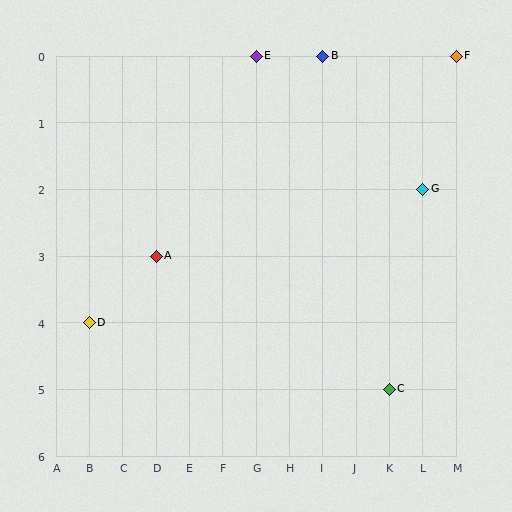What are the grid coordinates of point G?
Point G is at grid coordinates (L, 2).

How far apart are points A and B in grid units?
Points A and B are 5 columns and 3 rows apart (about 5.8 grid units diagonally).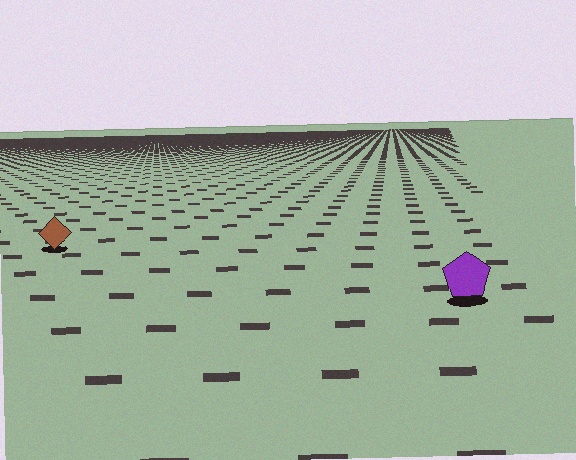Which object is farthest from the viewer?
The brown diamond is farthest from the viewer. It appears smaller and the ground texture around it is denser.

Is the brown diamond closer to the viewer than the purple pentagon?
No. The purple pentagon is closer — you can tell from the texture gradient: the ground texture is coarser near it.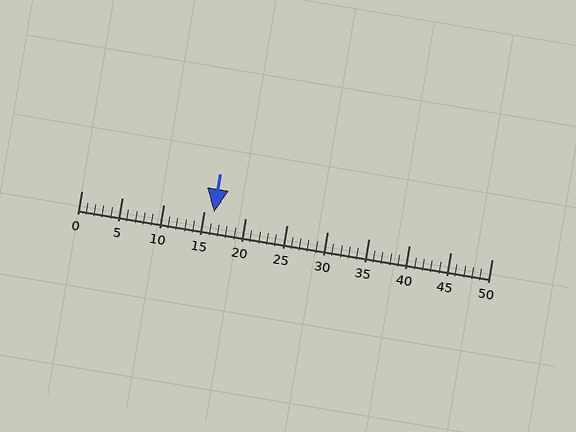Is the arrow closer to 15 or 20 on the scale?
The arrow is closer to 15.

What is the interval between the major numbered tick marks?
The major tick marks are spaced 5 units apart.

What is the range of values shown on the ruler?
The ruler shows values from 0 to 50.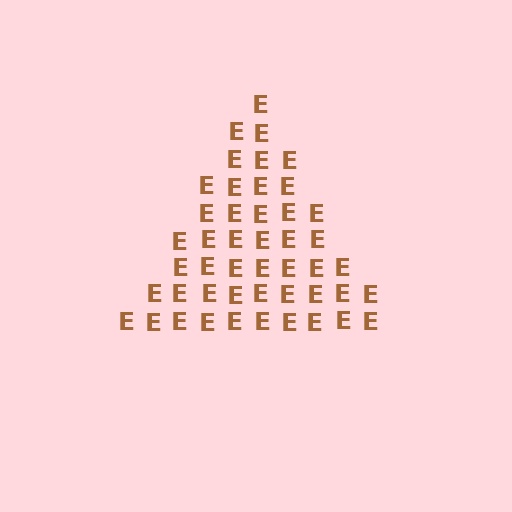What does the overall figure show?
The overall figure shows a triangle.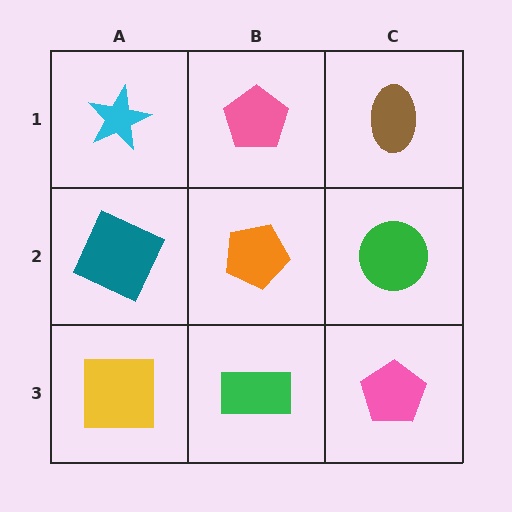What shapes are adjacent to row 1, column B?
An orange pentagon (row 2, column B), a cyan star (row 1, column A), a brown ellipse (row 1, column C).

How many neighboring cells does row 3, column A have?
2.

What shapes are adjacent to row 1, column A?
A teal square (row 2, column A), a pink pentagon (row 1, column B).